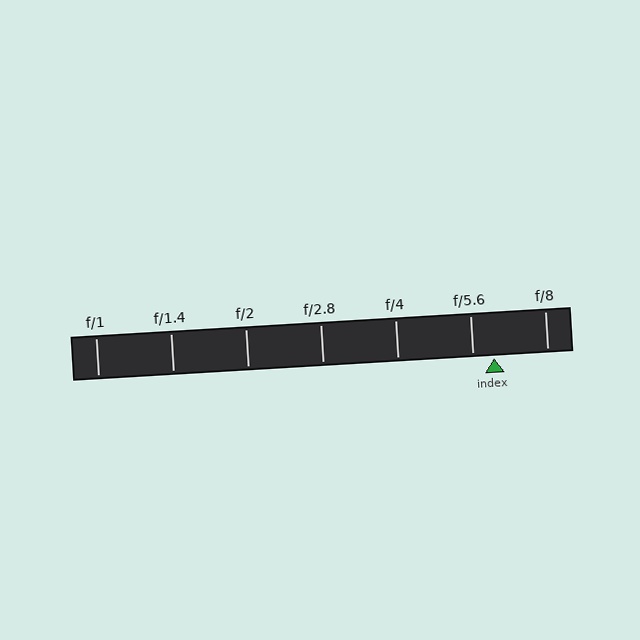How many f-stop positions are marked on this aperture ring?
There are 7 f-stop positions marked.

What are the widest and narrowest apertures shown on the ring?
The widest aperture shown is f/1 and the narrowest is f/8.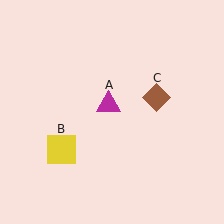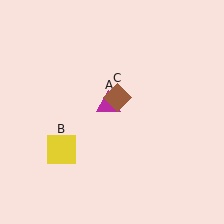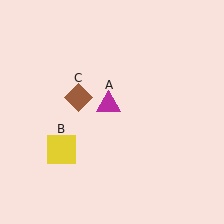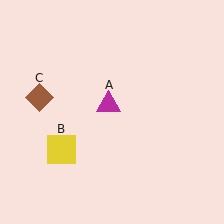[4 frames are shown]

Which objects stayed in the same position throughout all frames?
Magenta triangle (object A) and yellow square (object B) remained stationary.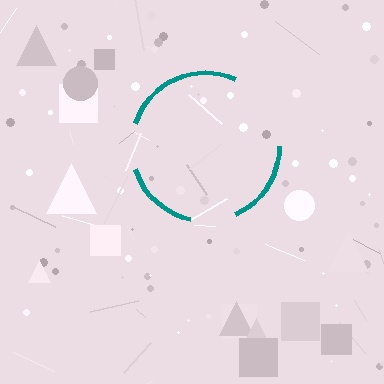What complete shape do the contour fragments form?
The contour fragments form a circle.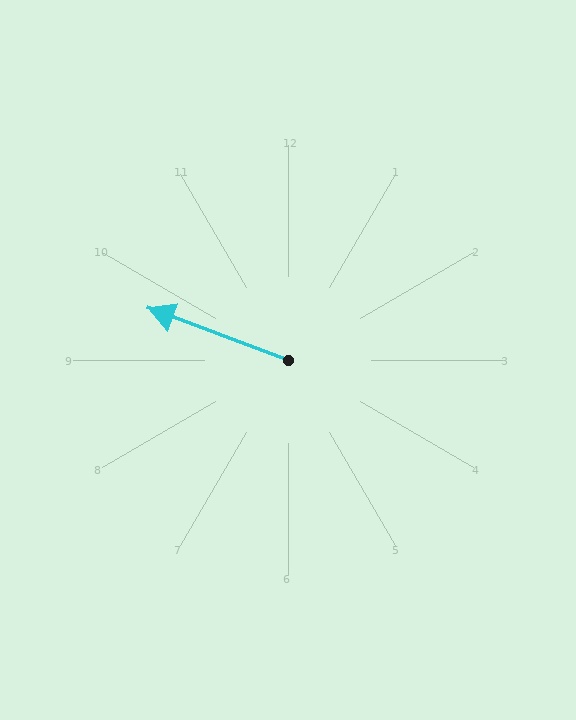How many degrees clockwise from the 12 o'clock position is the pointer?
Approximately 290 degrees.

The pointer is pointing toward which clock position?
Roughly 10 o'clock.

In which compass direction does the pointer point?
West.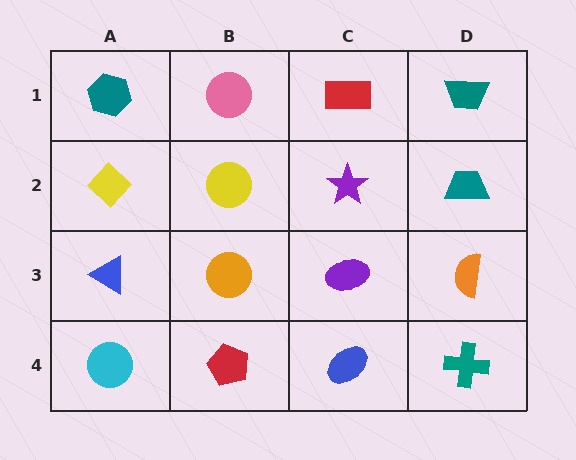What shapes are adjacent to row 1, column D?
A teal trapezoid (row 2, column D), a red rectangle (row 1, column C).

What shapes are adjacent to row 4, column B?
An orange circle (row 3, column B), a cyan circle (row 4, column A), a blue ellipse (row 4, column C).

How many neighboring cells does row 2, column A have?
3.